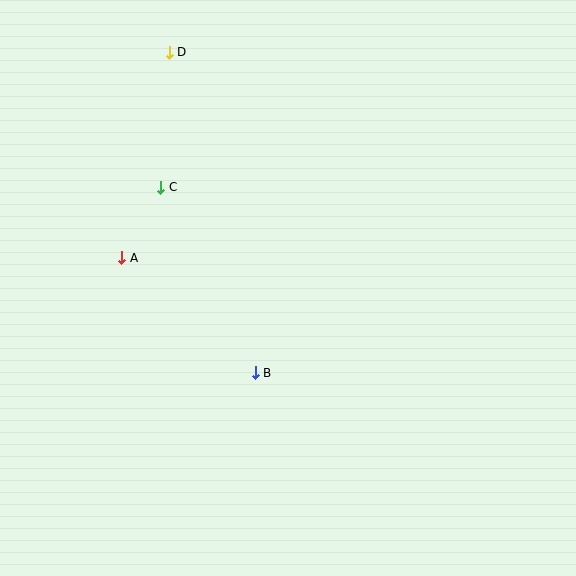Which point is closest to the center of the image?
Point B at (255, 373) is closest to the center.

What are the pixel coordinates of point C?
Point C is at (161, 187).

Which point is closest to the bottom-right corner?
Point B is closest to the bottom-right corner.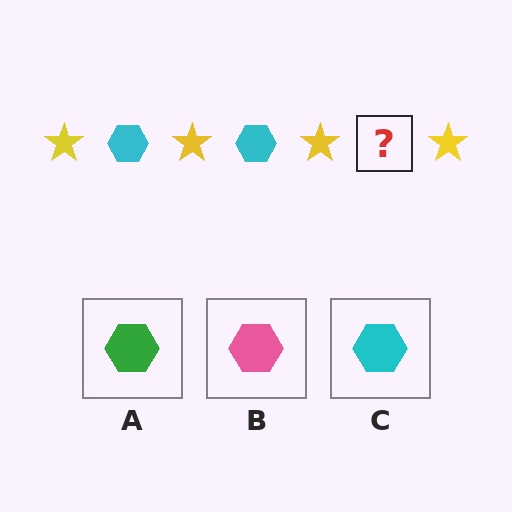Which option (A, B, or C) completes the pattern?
C.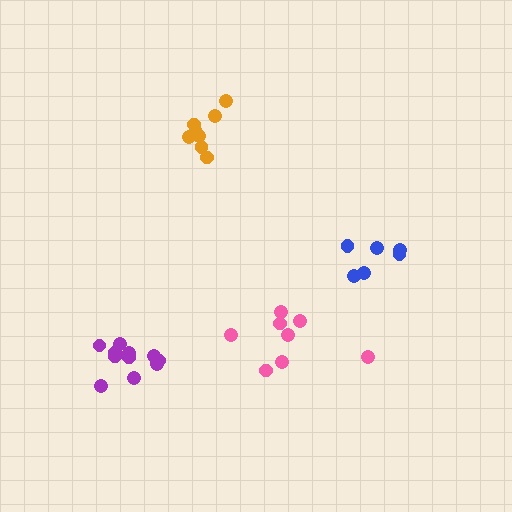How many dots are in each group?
Group 1: 11 dots, Group 2: 6 dots, Group 3: 9 dots, Group 4: 8 dots (34 total).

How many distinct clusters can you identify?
There are 4 distinct clusters.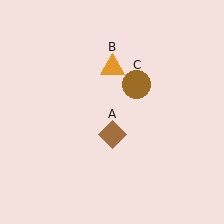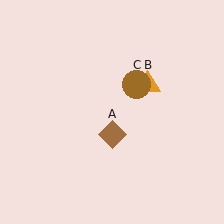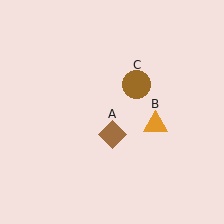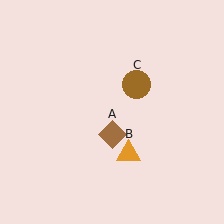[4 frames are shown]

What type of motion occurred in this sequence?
The orange triangle (object B) rotated clockwise around the center of the scene.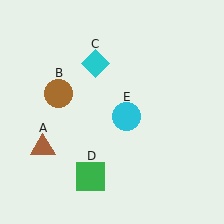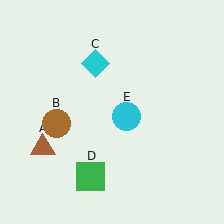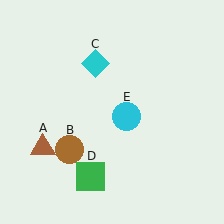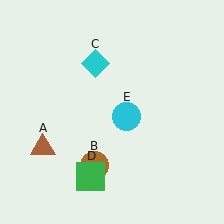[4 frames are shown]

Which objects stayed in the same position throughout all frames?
Brown triangle (object A) and cyan diamond (object C) and green square (object D) and cyan circle (object E) remained stationary.